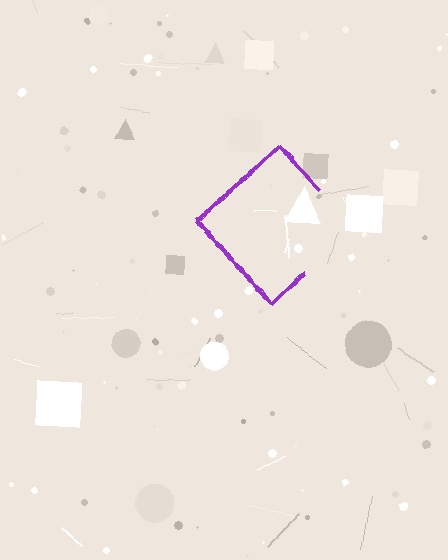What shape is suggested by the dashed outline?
The dashed outline suggests a diamond.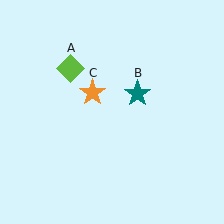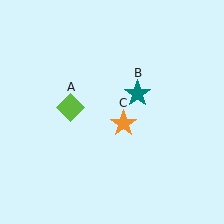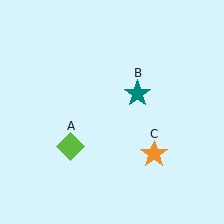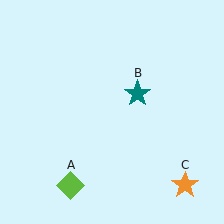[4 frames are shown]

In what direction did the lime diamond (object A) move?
The lime diamond (object A) moved down.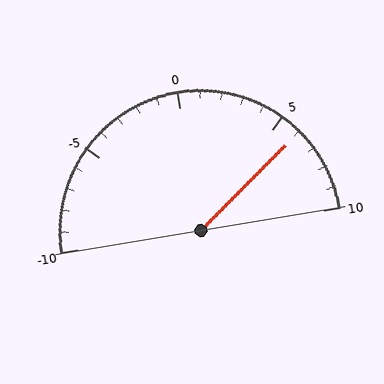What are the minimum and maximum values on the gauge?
The gauge ranges from -10 to 10.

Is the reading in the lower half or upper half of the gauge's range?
The reading is in the upper half of the range (-10 to 10).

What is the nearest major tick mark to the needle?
The nearest major tick mark is 5.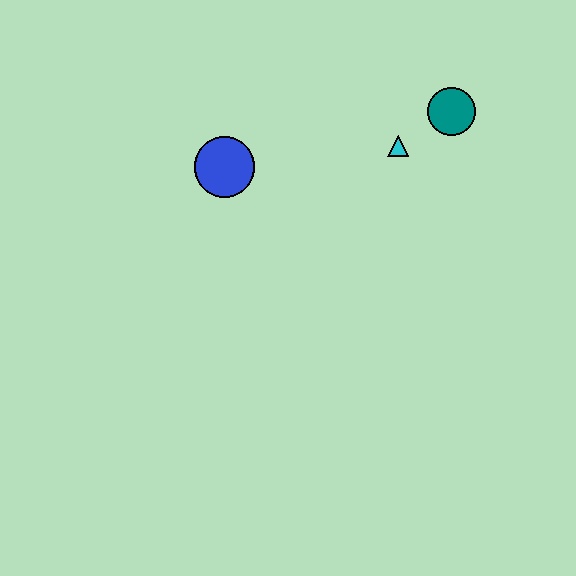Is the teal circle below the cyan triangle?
No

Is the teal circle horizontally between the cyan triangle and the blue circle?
No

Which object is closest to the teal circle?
The cyan triangle is closest to the teal circle.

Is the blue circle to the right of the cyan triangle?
No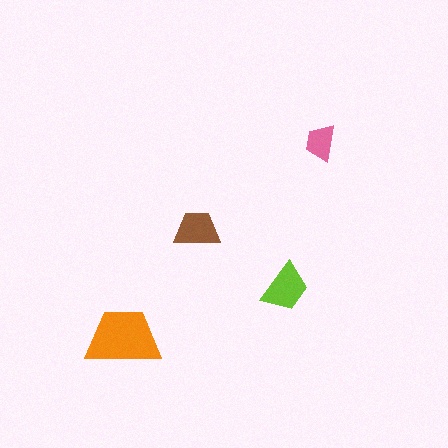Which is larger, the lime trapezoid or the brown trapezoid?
The lime one.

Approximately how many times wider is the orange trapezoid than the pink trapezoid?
About 2 times wider.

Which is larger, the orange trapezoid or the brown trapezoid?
The orange one.